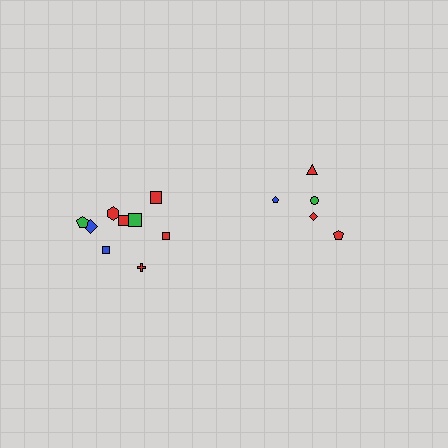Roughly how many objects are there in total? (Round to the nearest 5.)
Roughly 15 objects in total.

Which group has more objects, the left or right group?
The left group.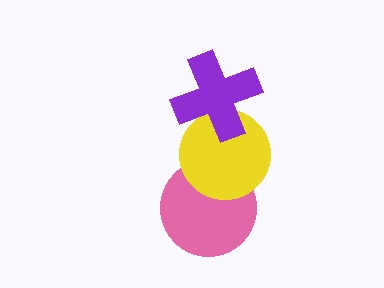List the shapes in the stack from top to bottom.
From top to bottom: the purple cross, the yellow circle, the pink circle.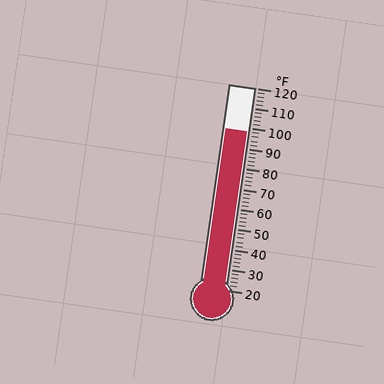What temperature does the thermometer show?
The thermometer shows approximately 98°F.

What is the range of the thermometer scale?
The thermometer scale ranges from 20°F to 120°F.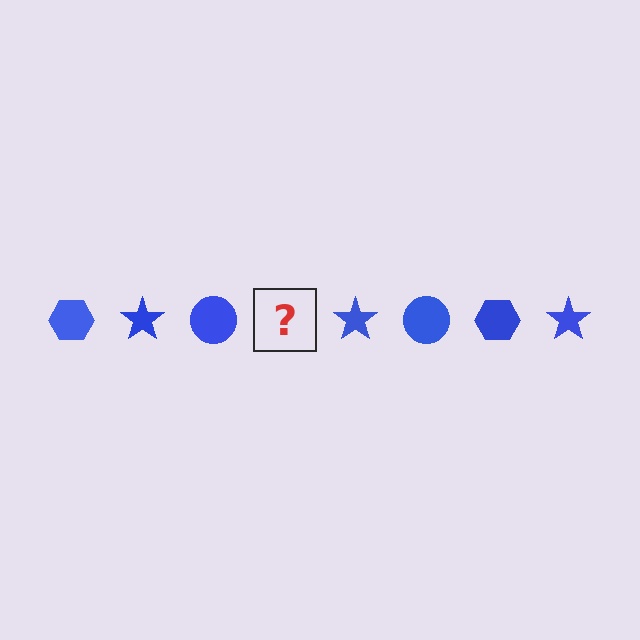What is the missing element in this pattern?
The missing element is a blue hexagon.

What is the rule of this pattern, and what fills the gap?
The rule is that the pattern cycles through hexagon, star, circle shapes in blue. The gap should be filled with a blue hexagon.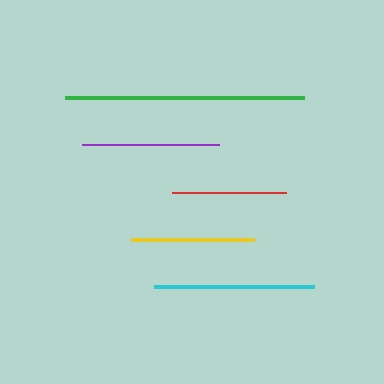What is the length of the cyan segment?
The cyan segment is approximately 160 pixels long.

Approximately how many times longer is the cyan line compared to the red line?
The cyan line is approximately 1.4 times the length of the red line.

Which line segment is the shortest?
The red line is the shortest at approximately 113 pixels.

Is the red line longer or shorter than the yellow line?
The yellow line is longer than the red line.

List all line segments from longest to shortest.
From longest to shortest: green, cyan, purple, yellow, red.